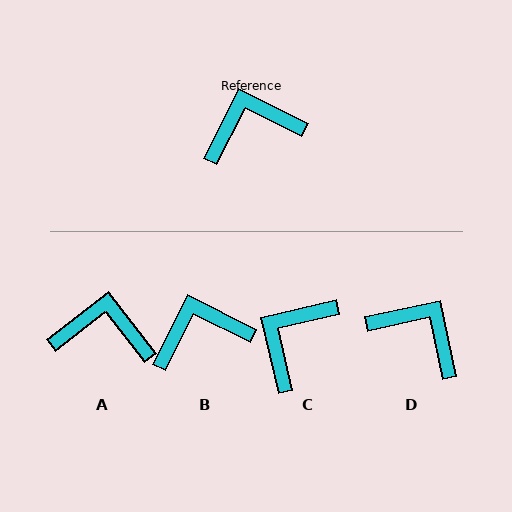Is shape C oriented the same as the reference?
No, it is off by about 40 degrees.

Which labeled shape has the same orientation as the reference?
B.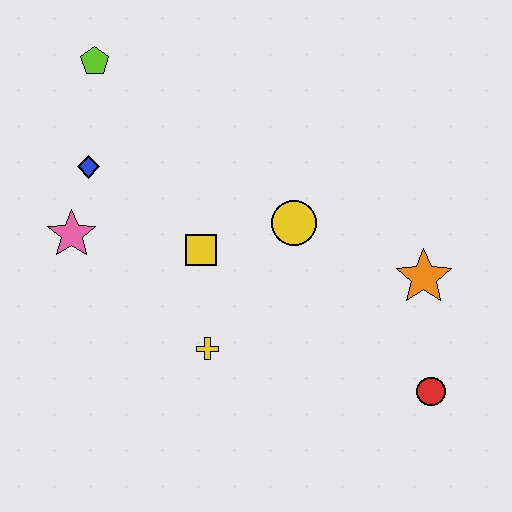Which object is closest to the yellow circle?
The yellow square is closest to the yellow circle.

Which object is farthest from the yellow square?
The red circle is farthest from the yellow square.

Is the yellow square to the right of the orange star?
No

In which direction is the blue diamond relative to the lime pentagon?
The blue diamond is below the lime pentagon.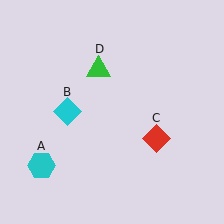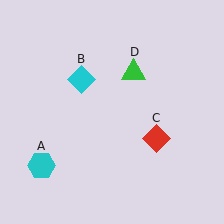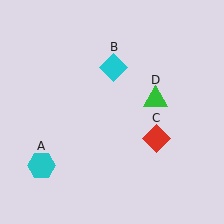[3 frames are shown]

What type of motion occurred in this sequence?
The cyan diamond (object B), green triangle (object D) rotated clockwise around the center of the scene.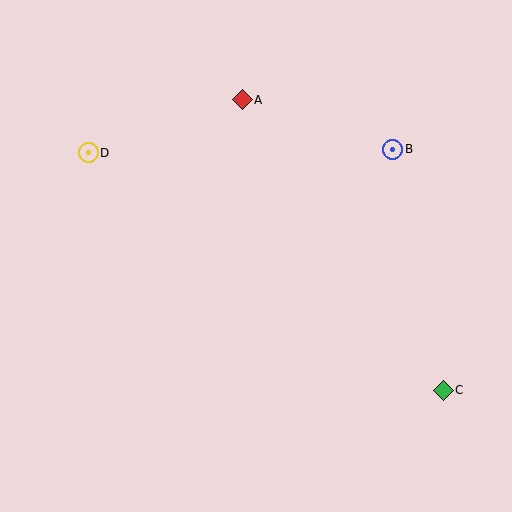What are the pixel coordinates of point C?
Point C is at (443, 390).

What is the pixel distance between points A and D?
The distance between A and D is 163 pixels.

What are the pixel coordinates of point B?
Point B is at (393, 149).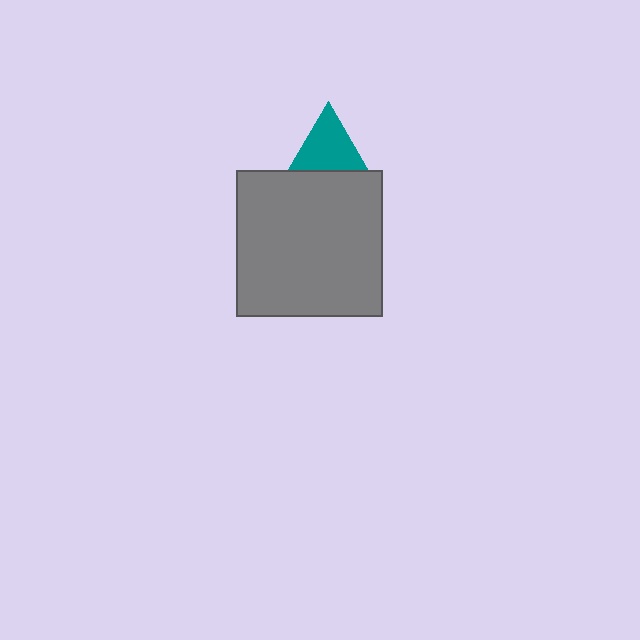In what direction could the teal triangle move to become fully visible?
The teal triangle could move up. That would shift it out from behind the gray square entirely.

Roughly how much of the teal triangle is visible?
About half of it is visible (roughly 63%).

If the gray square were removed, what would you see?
You would see the complete teal triangle.